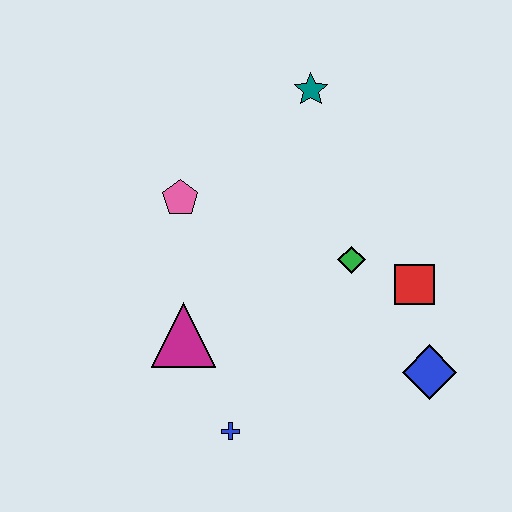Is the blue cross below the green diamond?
Yes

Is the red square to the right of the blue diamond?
No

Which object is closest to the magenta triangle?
The blue cross is closest to the magenta triangle.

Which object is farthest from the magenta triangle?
The teal star is farthest from the magenta triangle.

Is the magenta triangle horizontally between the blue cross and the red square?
No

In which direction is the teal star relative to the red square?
The teal star is above the red square.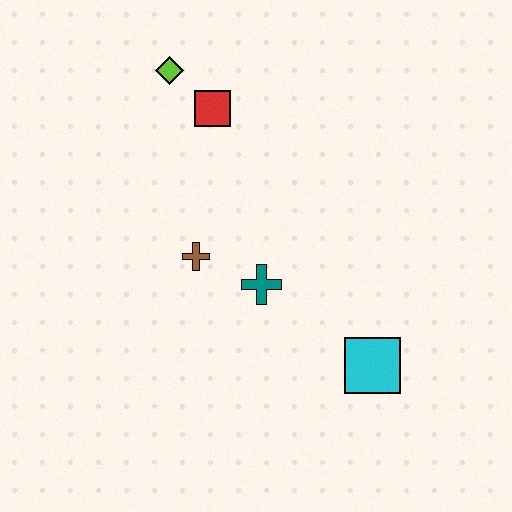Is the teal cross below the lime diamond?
Yes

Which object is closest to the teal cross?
The brown cross is closest to the teal cross.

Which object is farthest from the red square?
The cyan square is farthest from the red square.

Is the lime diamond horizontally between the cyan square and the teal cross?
No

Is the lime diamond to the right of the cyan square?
No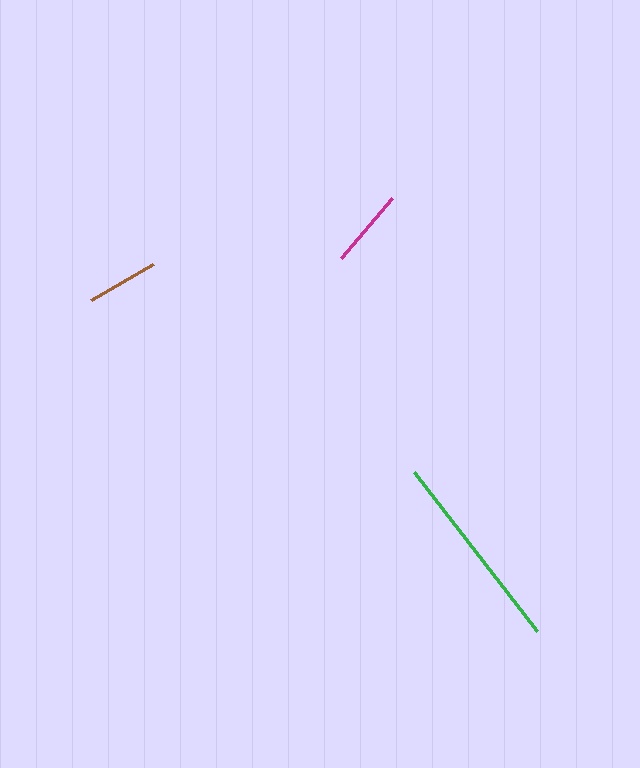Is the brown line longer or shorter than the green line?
The green line is longer than the brown line.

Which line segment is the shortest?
The brown line is the shortest at approximately 72 pixels.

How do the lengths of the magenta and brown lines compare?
The magenta and brown lines are approximately the same length.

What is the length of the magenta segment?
The magenta segment is approximately 79 pixels long.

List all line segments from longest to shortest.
From longest to shortest: green, magenta, brown.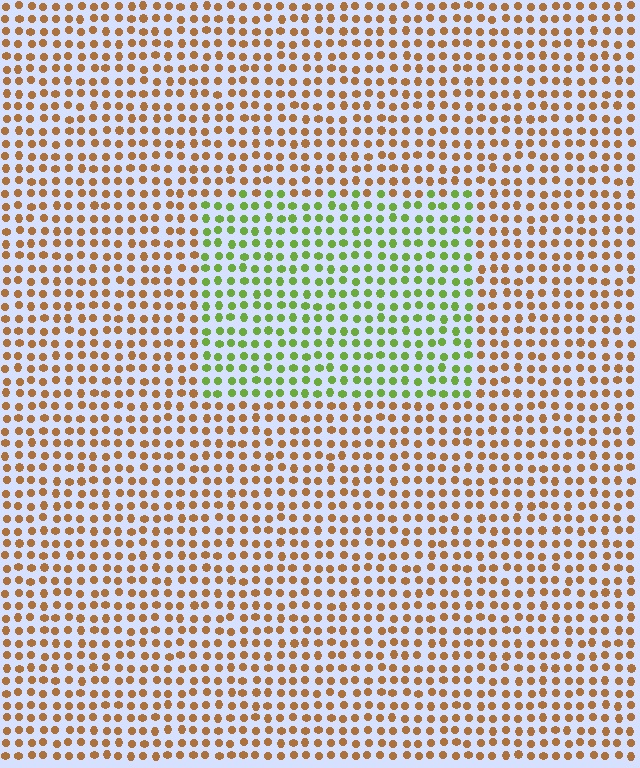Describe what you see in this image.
The image is filled with small brown elements in a uniform arrangement. A rectangle-shaped region is visible where the elements are tinted to a slightly different hue, forming a subtle color boundary.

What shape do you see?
I see a rectangle.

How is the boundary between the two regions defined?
The boundary is defined purely by a slight shift in hue (about 67 degrees). Spacing, size, and orientation are identical on both sides.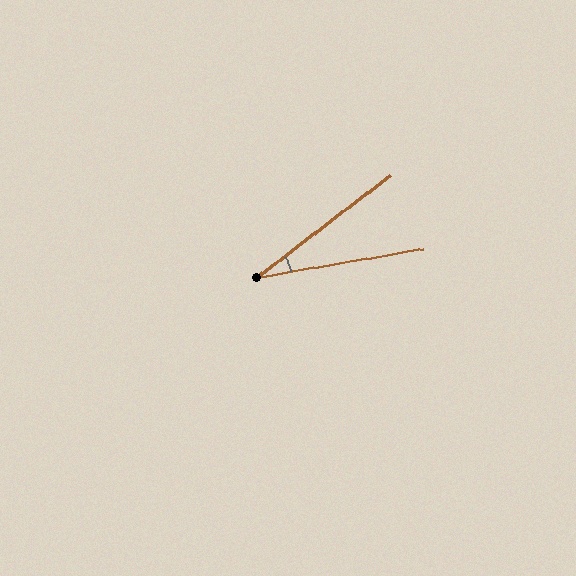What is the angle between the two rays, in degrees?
Approximately 27 degrees.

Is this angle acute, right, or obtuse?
It is acute.